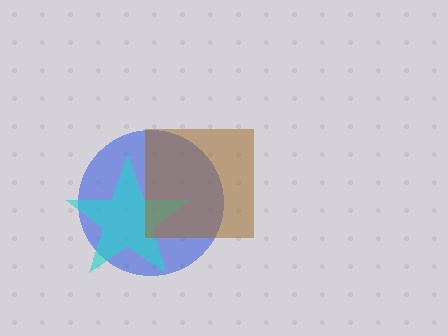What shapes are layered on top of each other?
The layered shapes are: a blue circle, a cyan star, a brown square.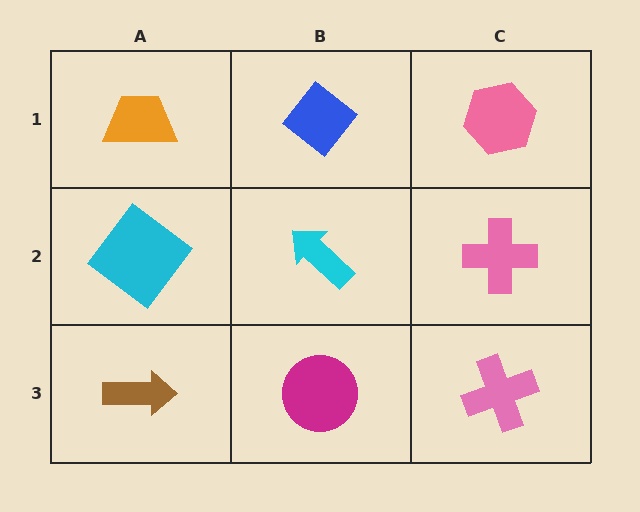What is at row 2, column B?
A cyan arrow.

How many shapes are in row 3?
3 shapes.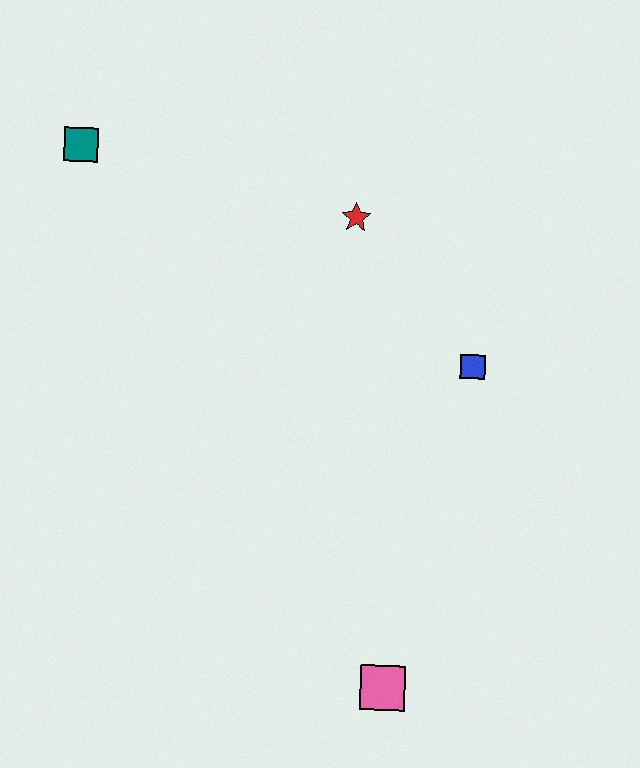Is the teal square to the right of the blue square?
No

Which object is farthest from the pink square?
The teal square is farthest from the pink square.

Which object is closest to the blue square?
The red star is closest to the blue square.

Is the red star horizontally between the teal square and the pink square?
Yes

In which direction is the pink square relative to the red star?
The pink square is below the red star.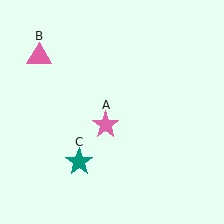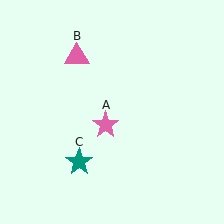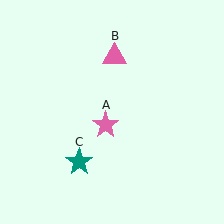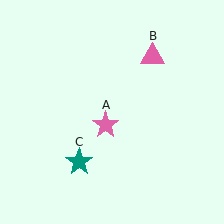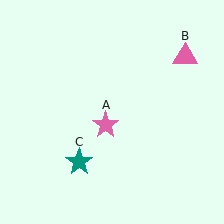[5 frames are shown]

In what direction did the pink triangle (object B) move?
The pink triangle (object B) moved right.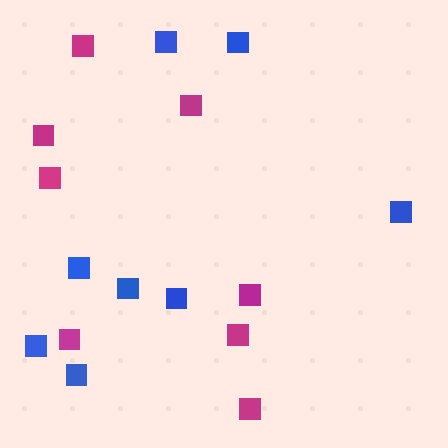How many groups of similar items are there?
There are 2 groups: one group of magenta squares (8) and one group of blue squares (8).